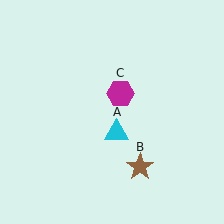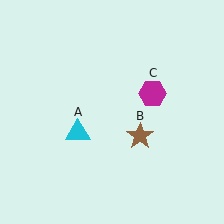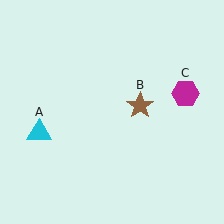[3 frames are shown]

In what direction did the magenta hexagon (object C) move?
The magenta hexagon (object C) moved right.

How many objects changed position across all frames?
3 objects changed position: cyan triangle (object A), brown star (object B), magenta hexagon (object C).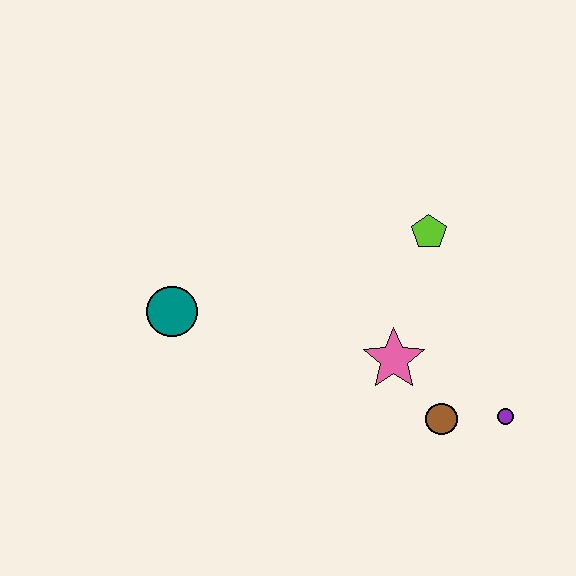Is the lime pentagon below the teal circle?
No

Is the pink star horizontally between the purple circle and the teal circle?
Yes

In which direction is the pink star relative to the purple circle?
The pink star is to the left of the purple circle.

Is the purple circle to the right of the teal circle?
Yes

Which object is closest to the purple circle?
The brown circle is closest to the purple circle.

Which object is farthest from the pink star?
The teal circle is farthest from the pink star.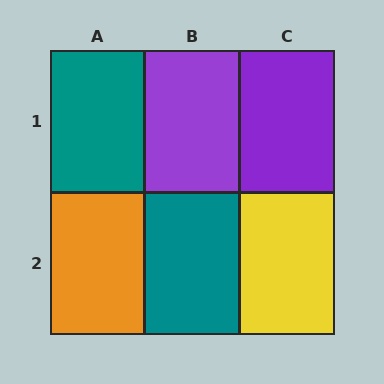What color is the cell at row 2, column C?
Yellow.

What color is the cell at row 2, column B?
Teal.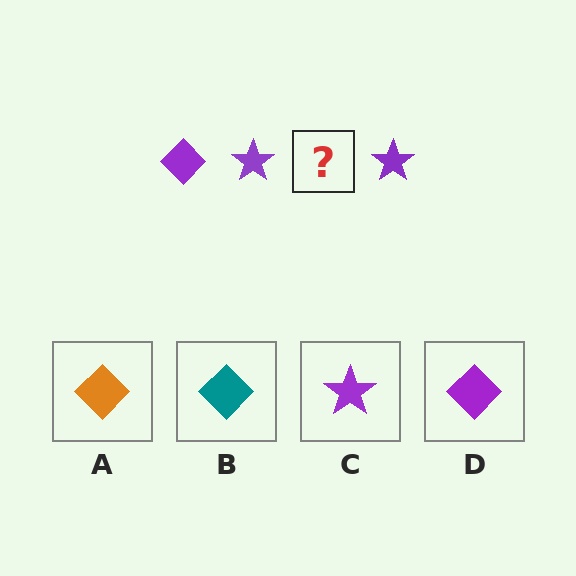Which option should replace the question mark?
Option D.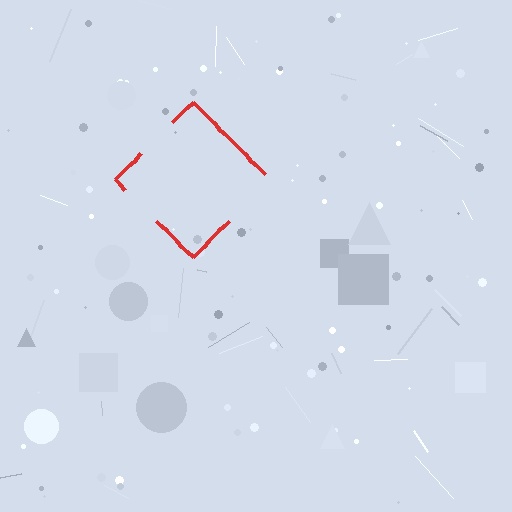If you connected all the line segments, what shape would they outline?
They would outline a diamond.